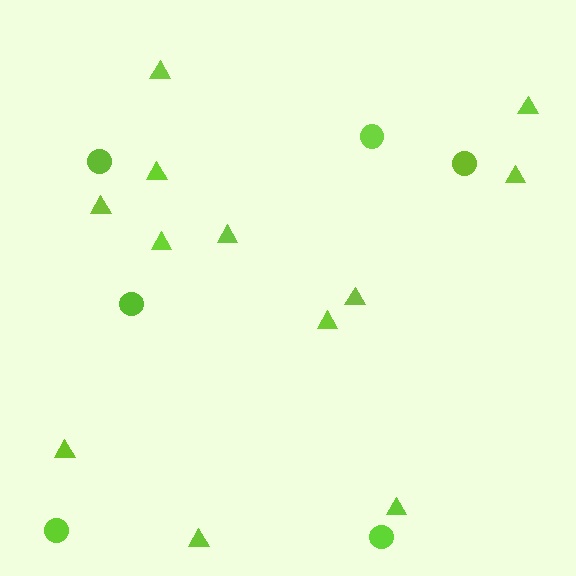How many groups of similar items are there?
There are 2 groups: one group of triangles (12) and one group of circles (6).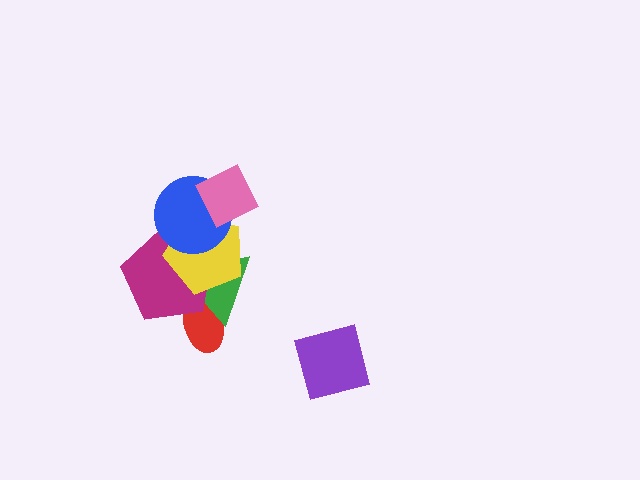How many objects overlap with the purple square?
0 objects overlap with the purple square.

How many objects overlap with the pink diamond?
2 objects overlap with the pink diamond.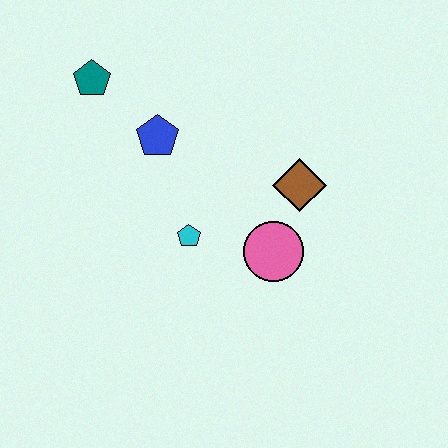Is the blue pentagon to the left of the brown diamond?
Yes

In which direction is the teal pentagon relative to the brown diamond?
The teal pentagon is to the left of the brown diamond.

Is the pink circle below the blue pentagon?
Yes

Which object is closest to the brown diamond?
The pink circle is closest to the brown diamond.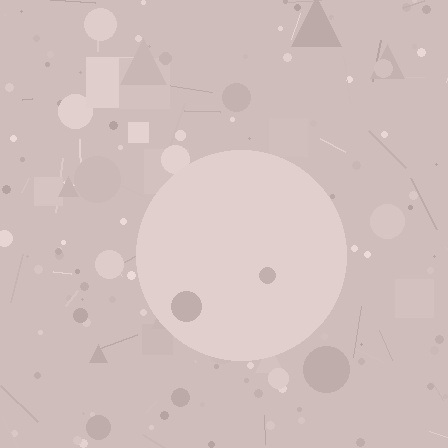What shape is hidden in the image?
A circle is hidden in the image.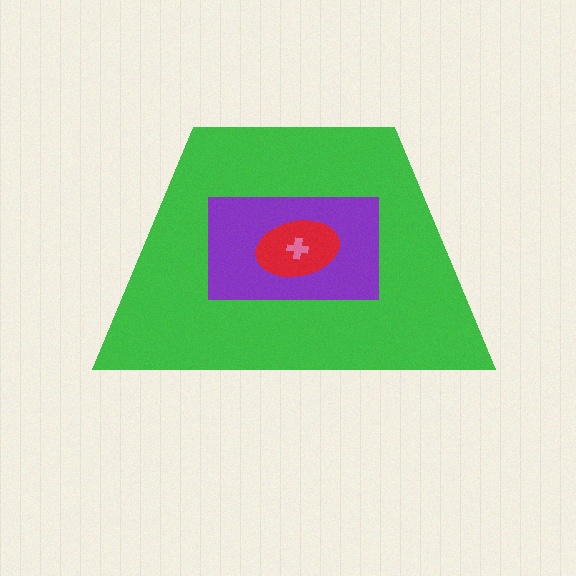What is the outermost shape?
The green trapezoid.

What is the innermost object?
The pink cross.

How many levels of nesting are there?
4.